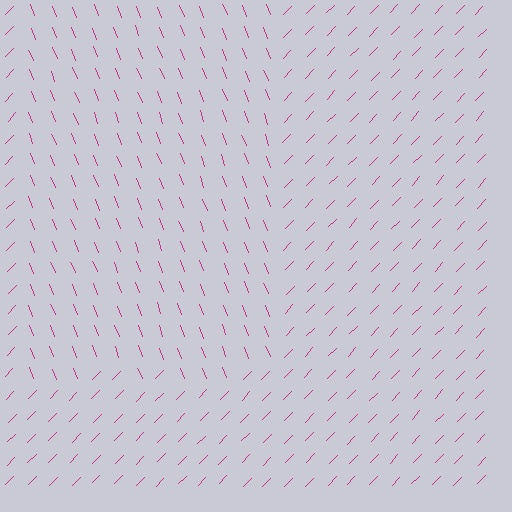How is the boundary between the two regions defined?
The boundary is defined purely by a change in line orientation (approximately 65 degrees difference). All lines are the same color and thickness.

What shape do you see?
I see a rectangle.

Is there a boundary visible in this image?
Yes, there is a texture boundary formed by a change in line orientation.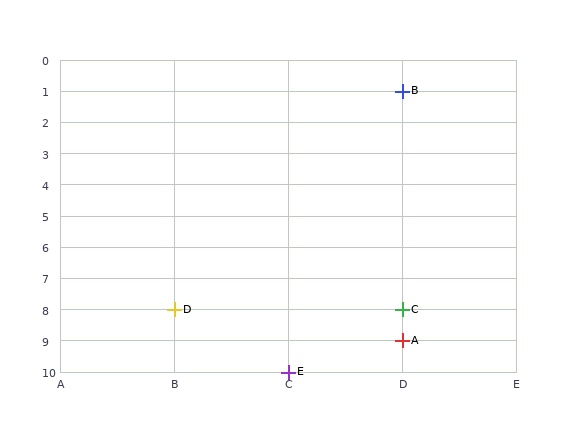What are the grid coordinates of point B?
Point B is at grid coordinates (D, 1).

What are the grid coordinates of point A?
Point A is at grid coordinates (D, 9).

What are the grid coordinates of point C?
Point C is at grid coordinates (D, 8).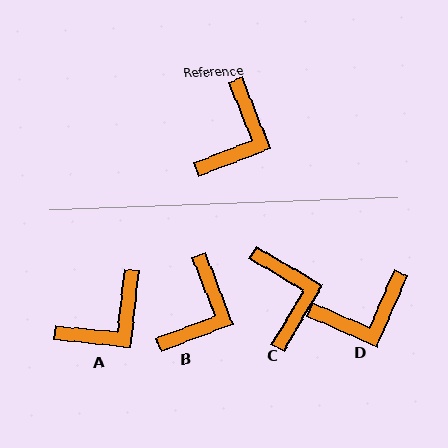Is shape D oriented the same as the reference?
No, it is off by about 44 degrees.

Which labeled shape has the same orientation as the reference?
B.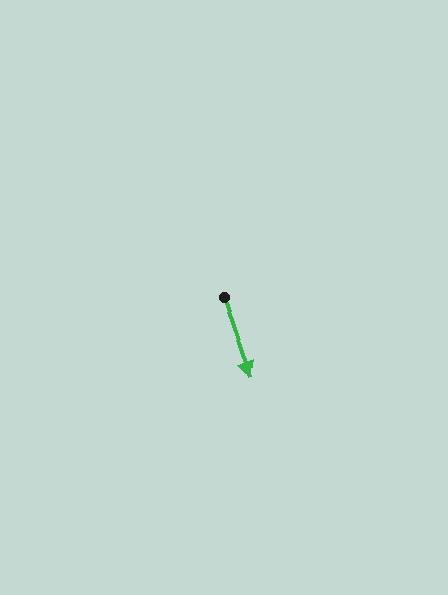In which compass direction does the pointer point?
South.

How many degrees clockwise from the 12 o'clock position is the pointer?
Approximately 160 degrees.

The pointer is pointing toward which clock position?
Roughly 5 o'clock.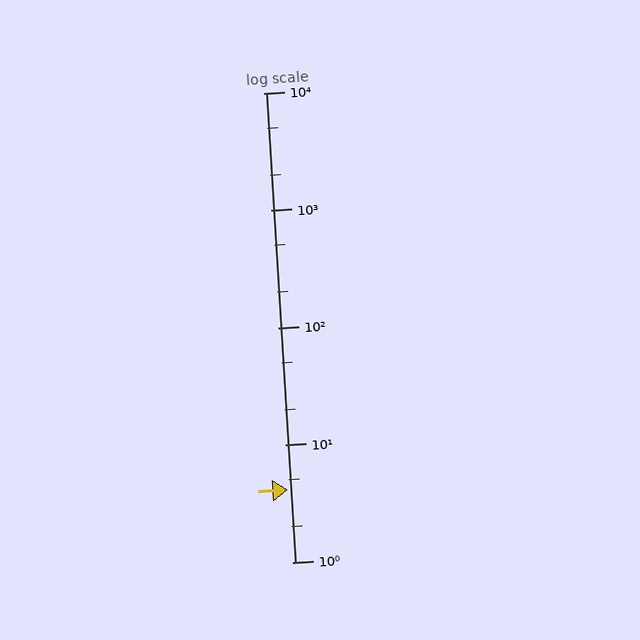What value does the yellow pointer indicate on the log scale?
The pointer indicates approximately 4.1.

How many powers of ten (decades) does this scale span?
The scale spans 4 decades, from 1 to 10000.